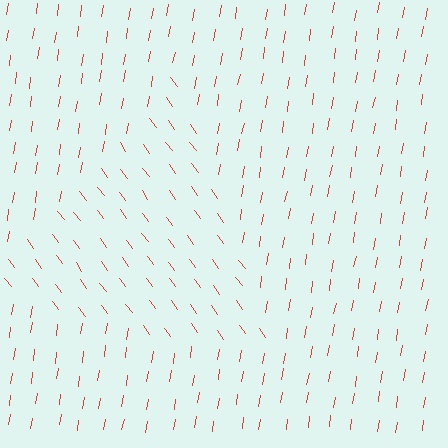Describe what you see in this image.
The image is filled with small red line segments. A triangle region in the image has lines oriented differently from the surrounding lines, creating a visible texture boundary.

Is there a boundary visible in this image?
Yes, there is a texture boundary formed by a change in line orientation.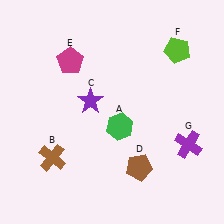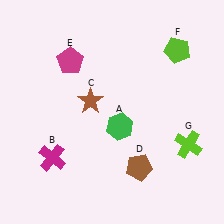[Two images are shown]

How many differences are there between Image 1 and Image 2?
There are 3 differences between the two images.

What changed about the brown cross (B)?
In Image 1, B is brown. In Image 2, it changed to magenta.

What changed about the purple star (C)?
In Image 1, C is purple. In Image 2, it changed to brown.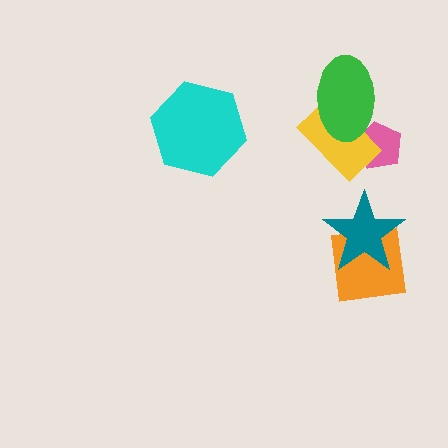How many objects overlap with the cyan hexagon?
0 objects overlap with the cyan hexagon.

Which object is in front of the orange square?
The teal star is in front of the orange square.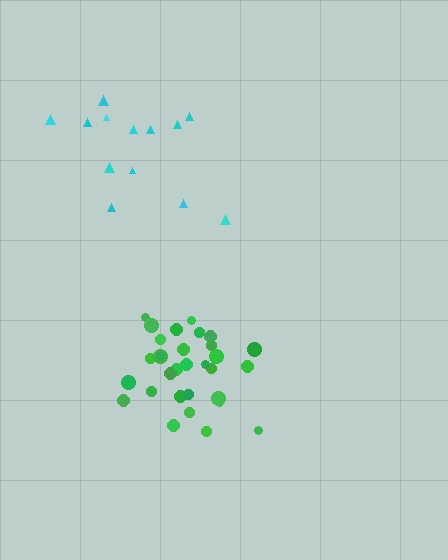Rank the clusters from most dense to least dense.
green, cyan.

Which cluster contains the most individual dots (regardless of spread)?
Green (31).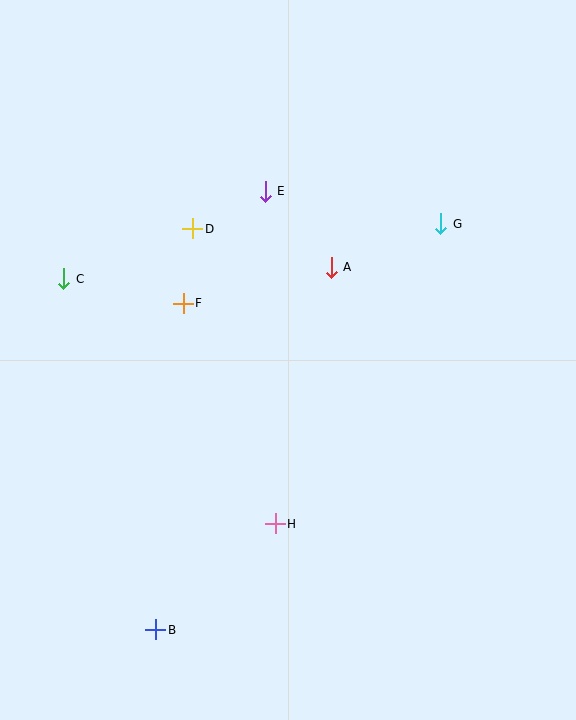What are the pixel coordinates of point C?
Point C is at (64, 279).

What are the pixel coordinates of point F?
Point F is at (183, 303).